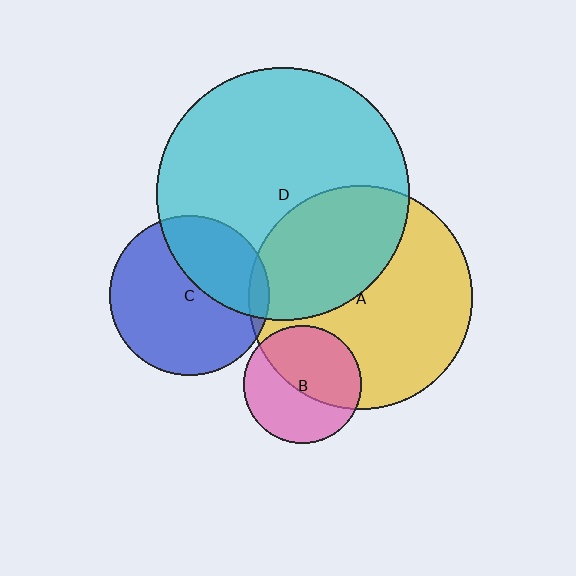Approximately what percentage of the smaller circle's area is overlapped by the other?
Approximately 40%.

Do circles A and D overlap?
Yes.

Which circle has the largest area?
Circle D (cyan).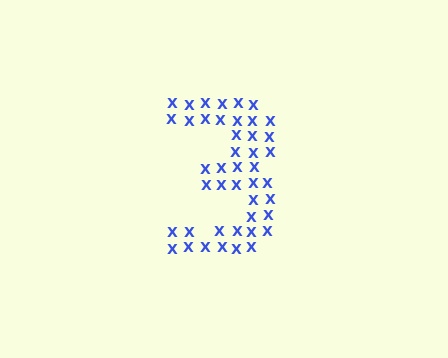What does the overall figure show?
The overall figure shows the digit 3.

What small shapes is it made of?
It is made of small letter X's.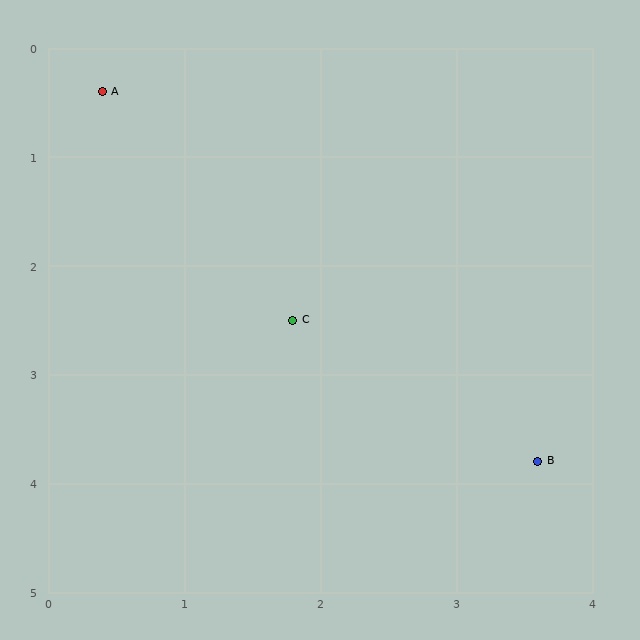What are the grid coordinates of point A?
Point A is at approximately (0.4, 0.4).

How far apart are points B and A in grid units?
Points B and A are about 4.7 grid units apart.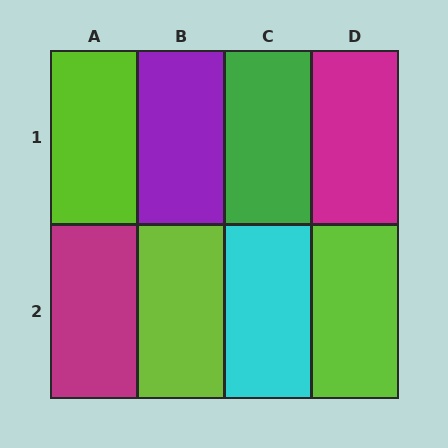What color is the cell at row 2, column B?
Lime.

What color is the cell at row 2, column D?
Lime.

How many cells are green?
1 cell is green.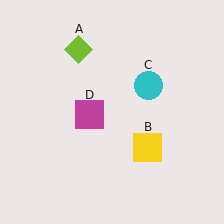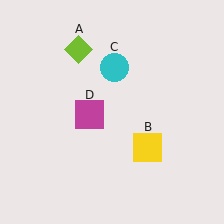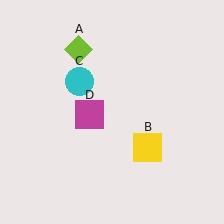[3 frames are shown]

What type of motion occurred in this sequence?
The cyan circle (object C) rotated counterclockwise around the center of the scene.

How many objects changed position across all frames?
1 object changed position: cyan circle (object C).